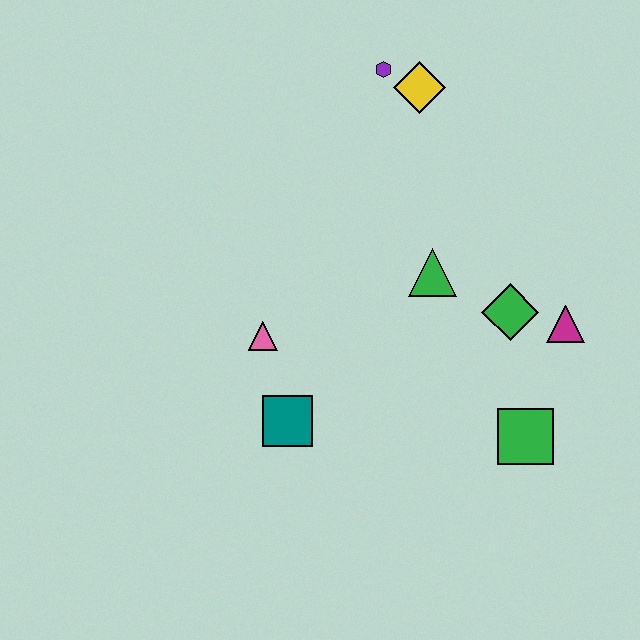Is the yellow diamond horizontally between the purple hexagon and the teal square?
No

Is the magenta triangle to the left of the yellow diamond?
No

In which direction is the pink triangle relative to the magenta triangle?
The pink triangle is to the left of the magenta triangle.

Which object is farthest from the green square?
The purple hexagon is farthest from the green square.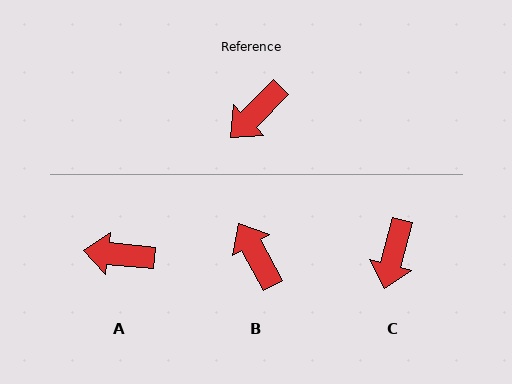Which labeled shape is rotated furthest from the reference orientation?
B, about 106 degrees away.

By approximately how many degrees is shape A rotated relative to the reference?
Approximately 51 degrees clockwise.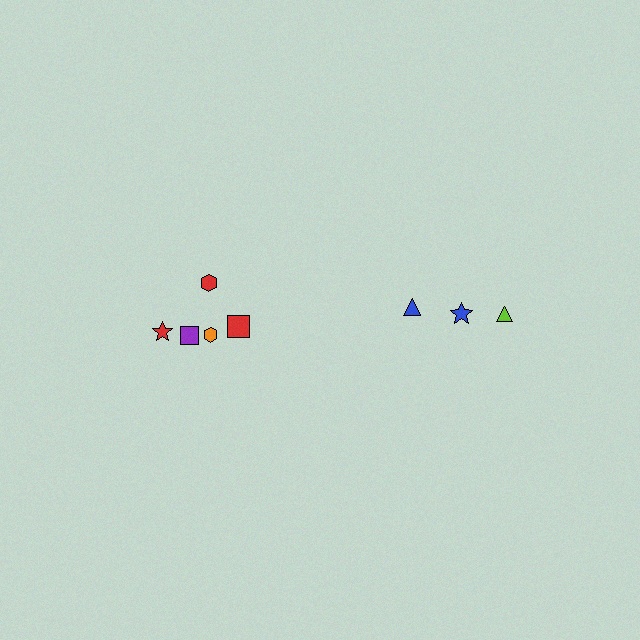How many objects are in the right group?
There are 3 objects.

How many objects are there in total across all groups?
There are 8 objects.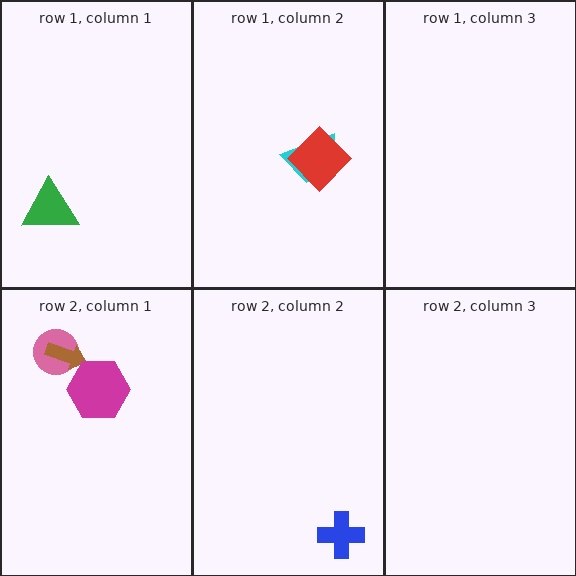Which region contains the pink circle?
The row 2, column 1 region.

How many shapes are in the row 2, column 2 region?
1.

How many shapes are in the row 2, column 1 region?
3.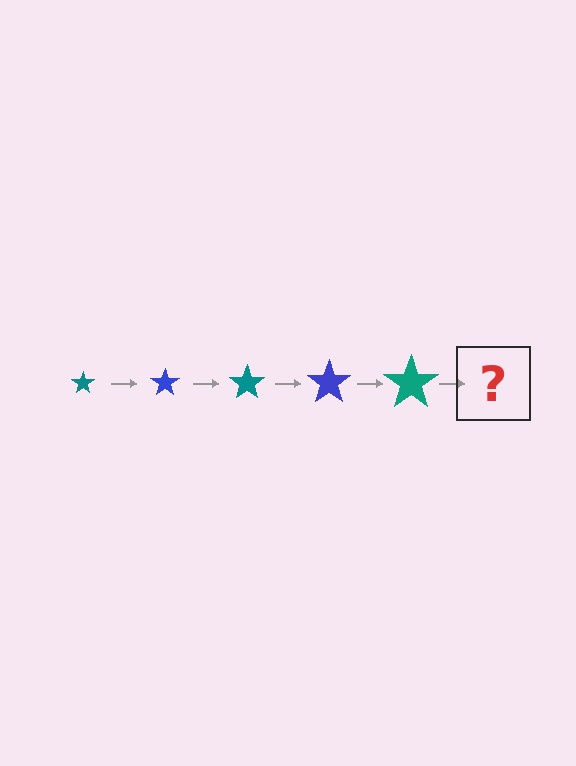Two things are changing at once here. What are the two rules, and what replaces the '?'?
The two rules are that the star grows larger each step and the color cycles through teal and blue. The '?' should be a blue star, larger than the previous one.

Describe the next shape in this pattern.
It should be a blue star, larger than the previous one.